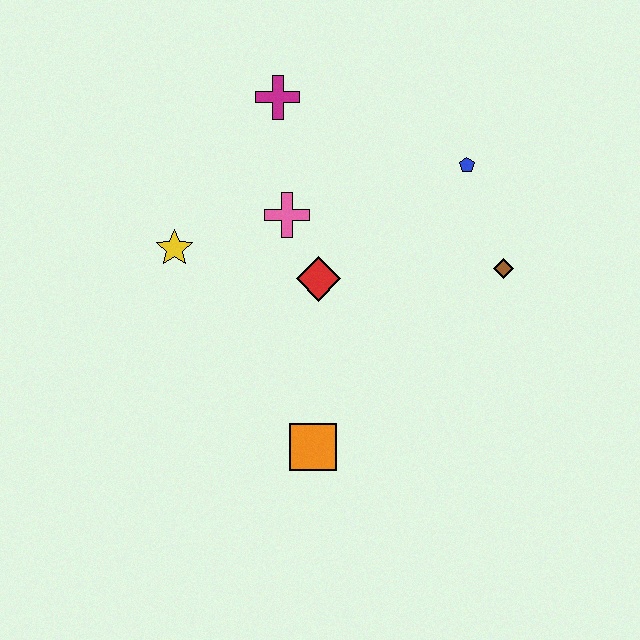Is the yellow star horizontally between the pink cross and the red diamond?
No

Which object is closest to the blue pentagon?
The brown diamond is closest to the blue pentagon.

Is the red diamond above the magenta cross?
No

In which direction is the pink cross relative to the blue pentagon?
The pink cross is to the left of the blue pentagon.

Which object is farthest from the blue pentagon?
The orange square is farthest from the blue pentagon.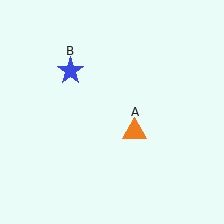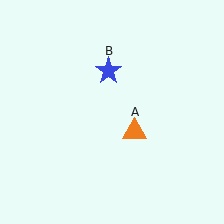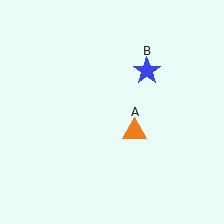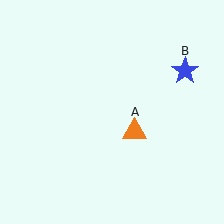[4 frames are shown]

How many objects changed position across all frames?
1 object changed position: blue star (object B).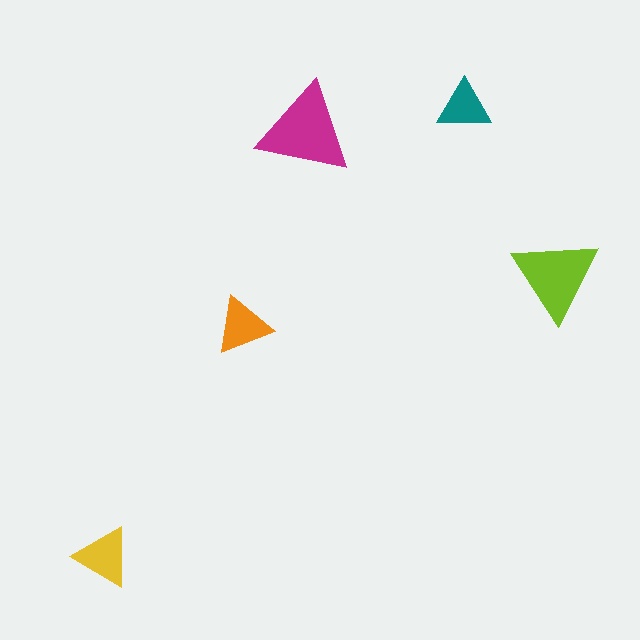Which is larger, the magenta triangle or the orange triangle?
The magenta one.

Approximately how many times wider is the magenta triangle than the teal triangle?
About 1.5 times wider.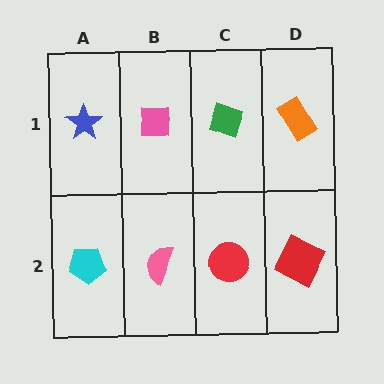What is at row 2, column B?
A pink semicircle.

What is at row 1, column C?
A green diamond.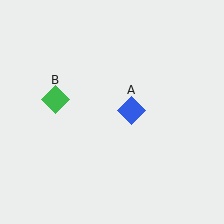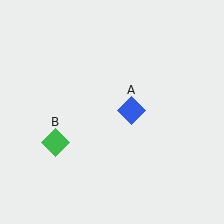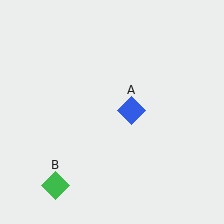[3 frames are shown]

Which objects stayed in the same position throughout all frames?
Blue diamond (object A) remained stationary.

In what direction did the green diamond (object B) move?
The green diamond (object B) moved down.